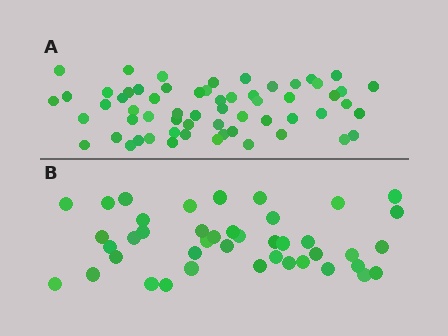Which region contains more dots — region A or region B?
Region A (the top region) has more dots.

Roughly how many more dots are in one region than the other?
Region A has approximately 20 more dots than region B.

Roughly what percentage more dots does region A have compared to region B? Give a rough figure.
About 45% more.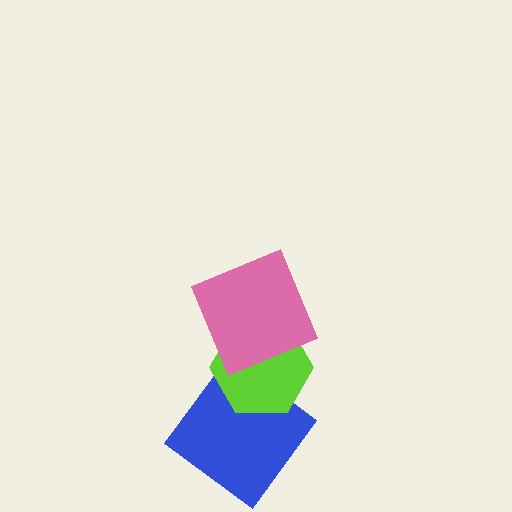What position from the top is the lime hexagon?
The lime hexagon is 2nd from the top.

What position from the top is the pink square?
The pink square is 1st from the top.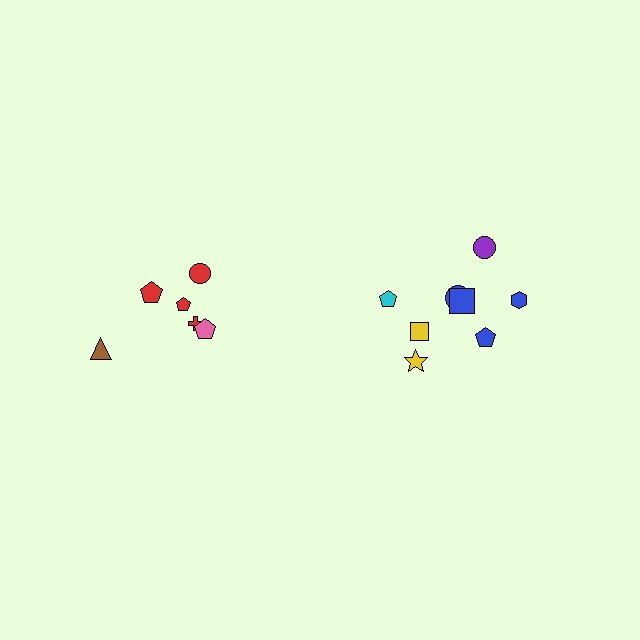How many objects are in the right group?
There are 8 objects.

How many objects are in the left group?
There are 6 objects.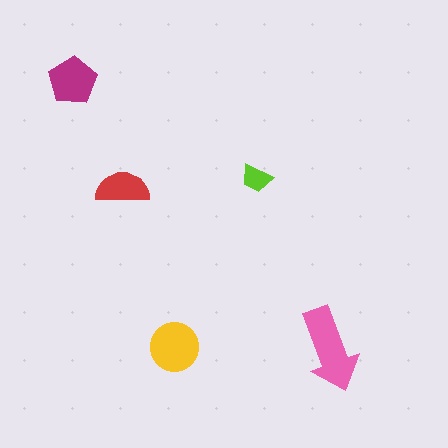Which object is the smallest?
The lime trapezoid.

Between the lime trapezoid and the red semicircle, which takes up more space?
The red semicircle.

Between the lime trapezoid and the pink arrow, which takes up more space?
The pink arrow.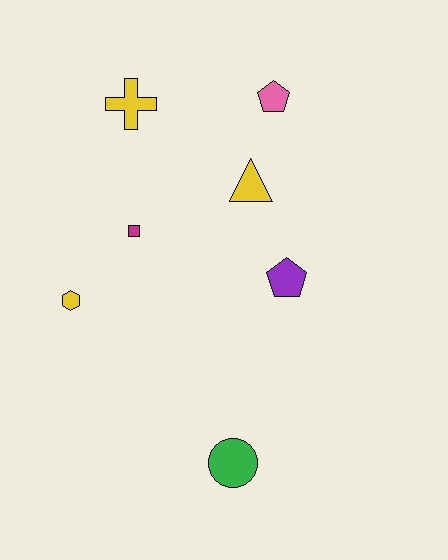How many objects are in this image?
There are 7 objects.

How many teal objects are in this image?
There are no teal objects.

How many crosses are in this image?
There is 1 cross.